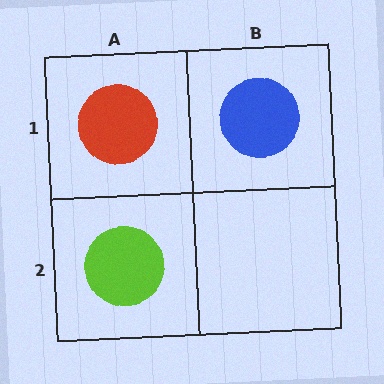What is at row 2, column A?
A lime circle.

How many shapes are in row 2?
1 shape.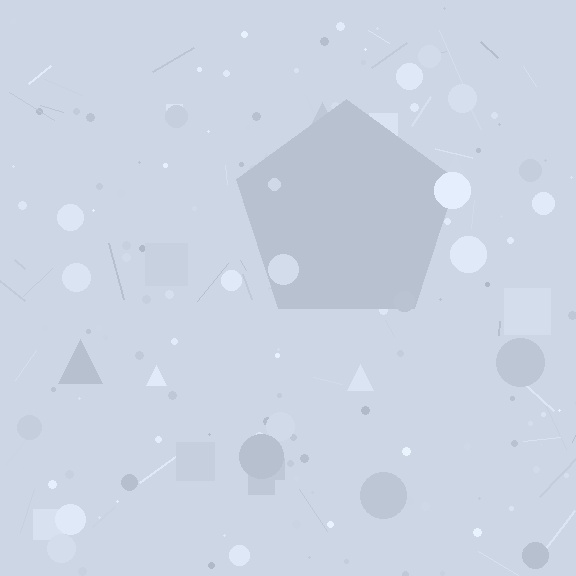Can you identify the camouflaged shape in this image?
The camouflaged shape is a pentagon.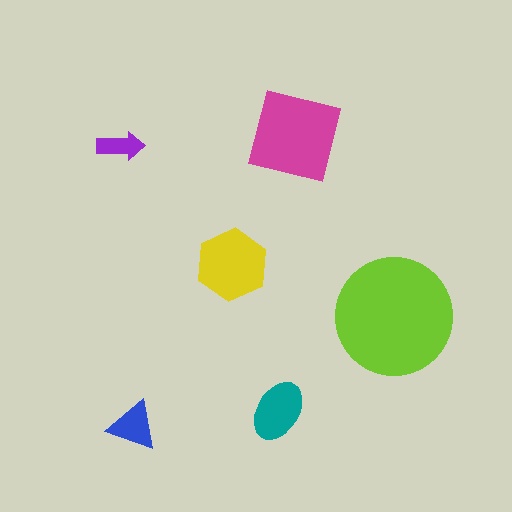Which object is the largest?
The lime circle.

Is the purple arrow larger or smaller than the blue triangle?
Smaller.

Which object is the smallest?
The purple arrow.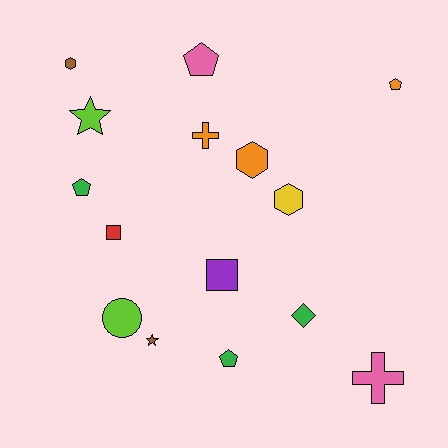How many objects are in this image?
There are 15 objects.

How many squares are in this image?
There are 2 squares.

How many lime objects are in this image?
There are 2 lime objects.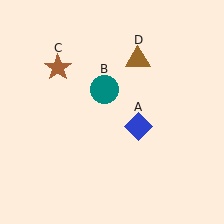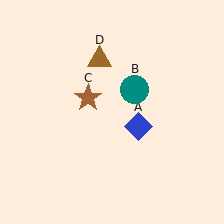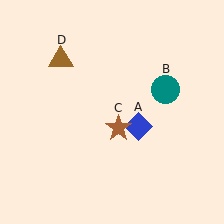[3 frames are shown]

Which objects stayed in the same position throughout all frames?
Blue diamond (object A) remained stationary.